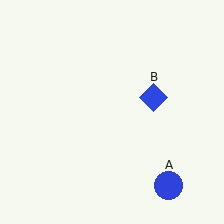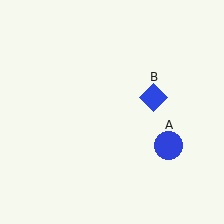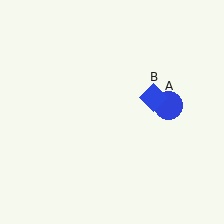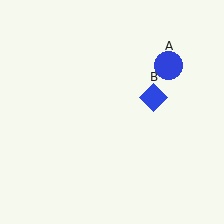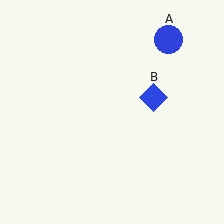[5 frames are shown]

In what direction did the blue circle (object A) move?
The blue circle (object A) moved up.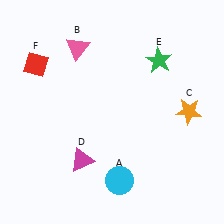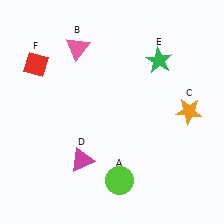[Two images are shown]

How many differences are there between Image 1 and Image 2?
There is 1 difference between the two images.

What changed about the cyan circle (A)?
In Image 1, A is cyan. In Image 2, it changed to lime.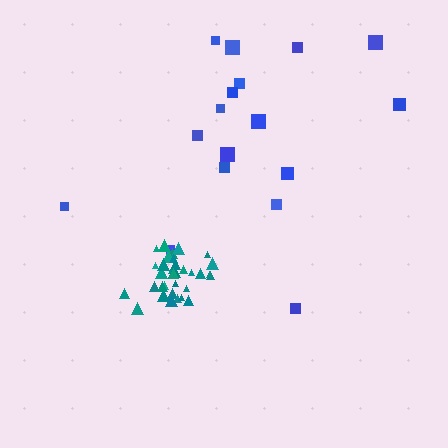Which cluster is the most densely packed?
Teal.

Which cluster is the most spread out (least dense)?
Blue.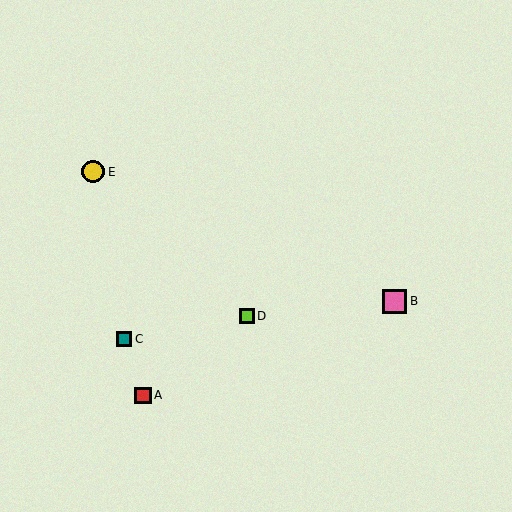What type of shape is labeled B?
Shape B is a pink square.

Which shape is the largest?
The pink square (labeled B) is the largest.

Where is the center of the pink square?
The center of the pink square is at (395, 301).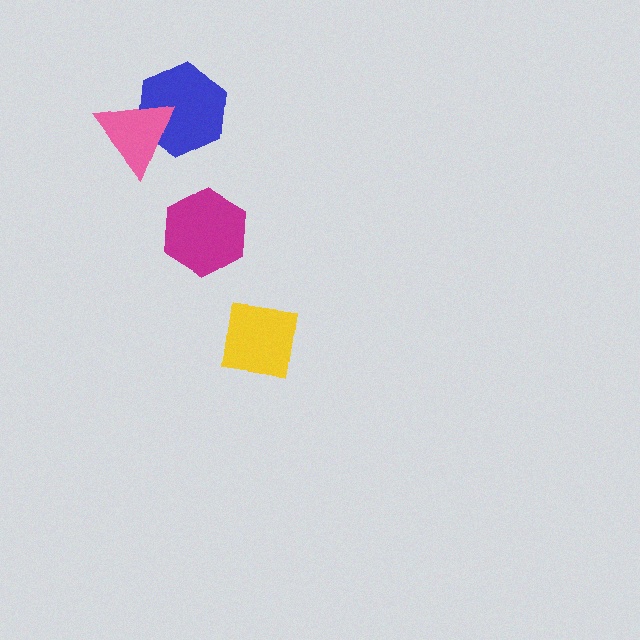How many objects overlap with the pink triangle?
1 object overlaps with the pink triangle.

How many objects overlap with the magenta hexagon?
0 objects overlap with the magenta hexagon.